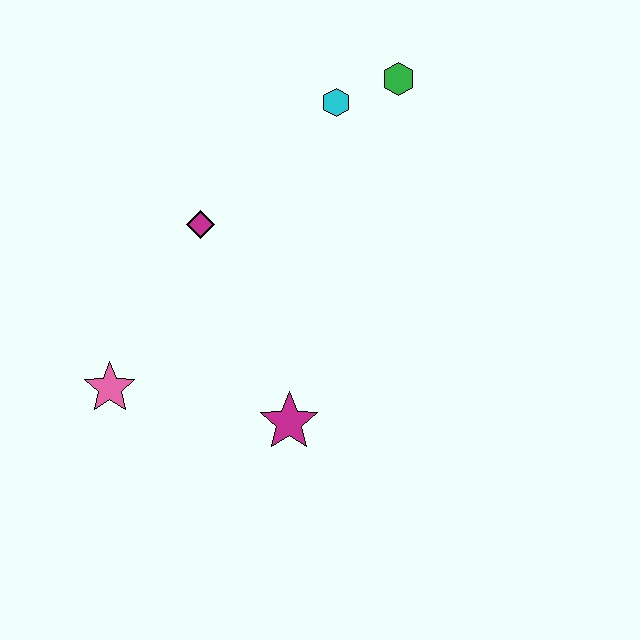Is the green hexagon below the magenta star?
No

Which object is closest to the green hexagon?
The cyan hexagon is closest to the green hexagon.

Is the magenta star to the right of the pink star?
Yes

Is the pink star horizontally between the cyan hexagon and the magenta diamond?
No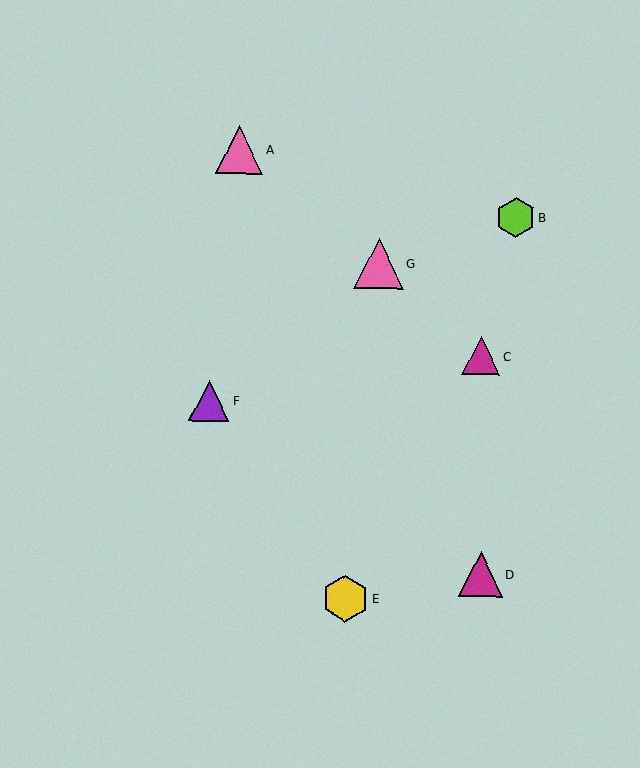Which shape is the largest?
The pink triangle (labeled G) is the largest.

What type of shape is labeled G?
Shape G is a pink triangle.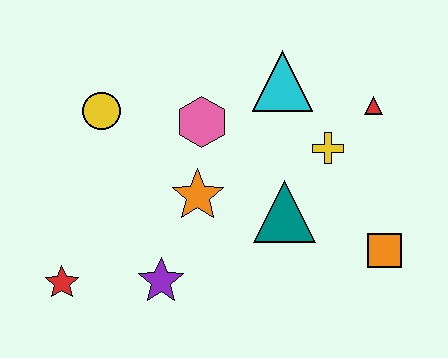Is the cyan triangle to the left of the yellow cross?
Yes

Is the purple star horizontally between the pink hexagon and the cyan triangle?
No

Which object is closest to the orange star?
The pink hexagon is closest to the orange star.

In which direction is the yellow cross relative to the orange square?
The yellow cross is above the orange square.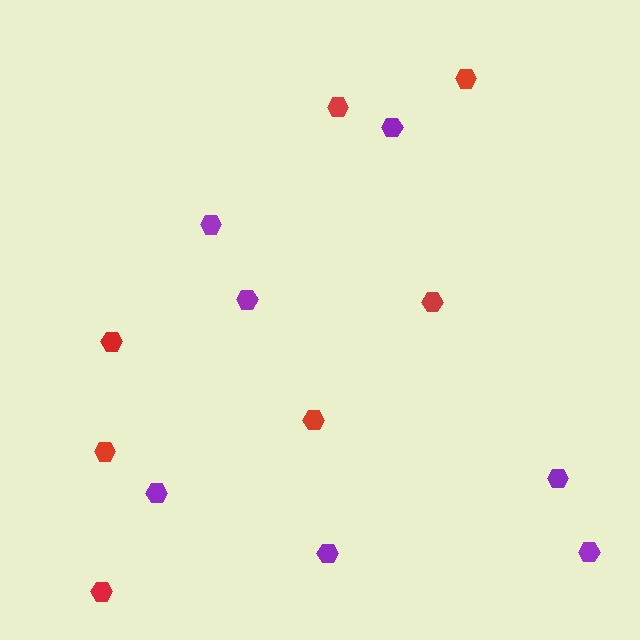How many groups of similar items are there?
There are 2 groups: one group of purple hexagons (7) and one group of red hexagons (7).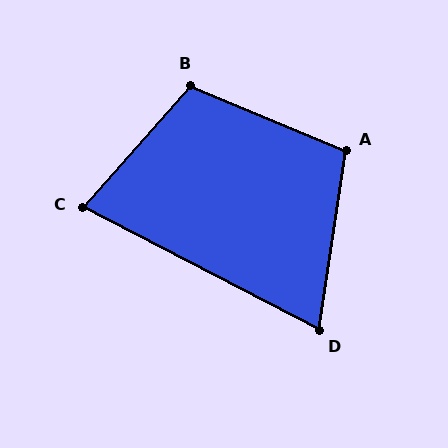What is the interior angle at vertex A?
Approximately 104 degrees (obtuse).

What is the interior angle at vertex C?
Approximately 76 degrees (acute).